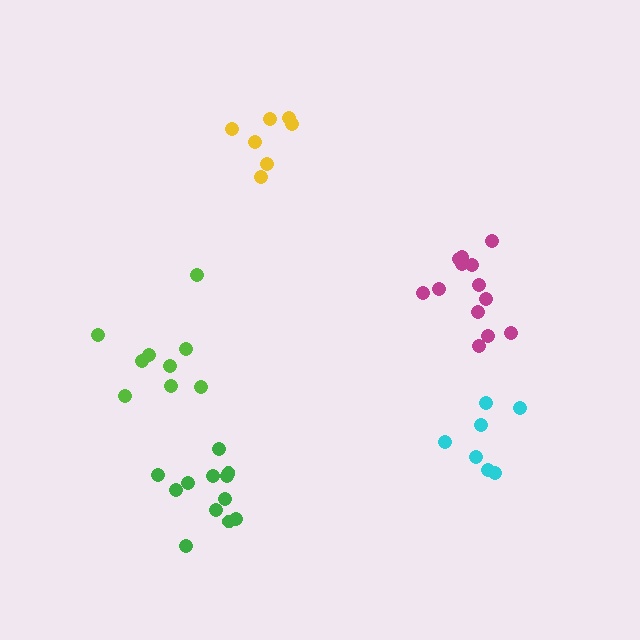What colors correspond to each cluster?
The clusters are colored: lime, cyan, green, magenta, yellow.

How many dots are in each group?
Group 1: 9 dots, Group 2: 7 dots, Group 3: 12 dots, Group 4: 13 dots, Group 5: 7 dots (48 total).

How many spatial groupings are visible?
There are 5 spatial groupings.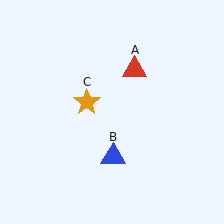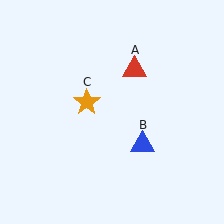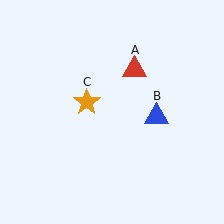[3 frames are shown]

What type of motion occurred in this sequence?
The blue triangle (object B) rotated counterclockwise around the center of the scene.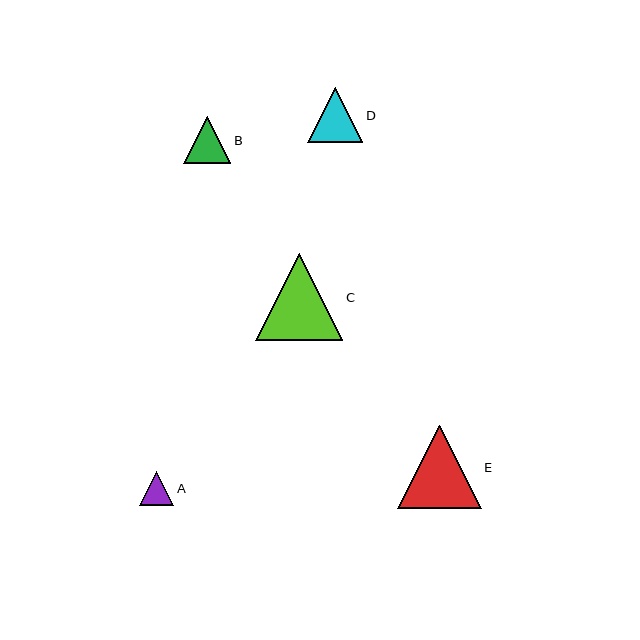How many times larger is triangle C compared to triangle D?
Triangle C is approximately 1.6 times the size of triangle D.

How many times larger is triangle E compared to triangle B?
Triangle E is approximately 1.8 times the size of triangle B.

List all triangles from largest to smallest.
From largest to smallest: C, E, D, B, A.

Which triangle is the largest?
Triangle C is the largest with a size of approximately 87 pixels.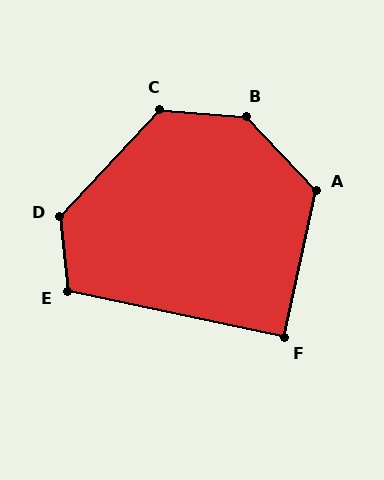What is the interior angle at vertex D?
Approximately 131 degrees (obtuse).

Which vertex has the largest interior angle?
B, at approximately 139 degrees.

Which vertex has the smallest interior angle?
F, at approximately 90 degrees.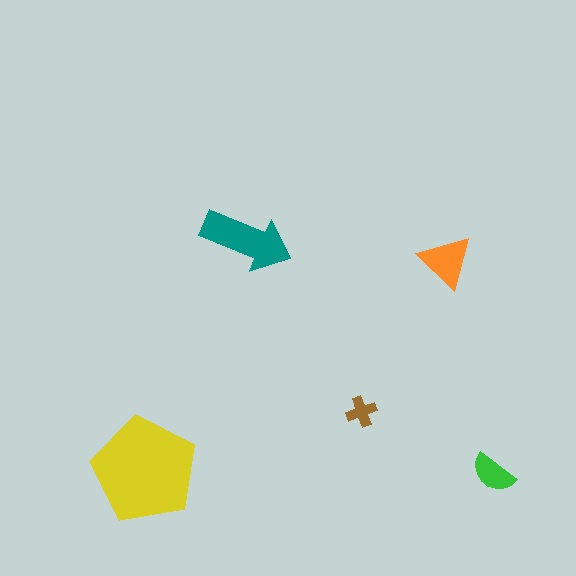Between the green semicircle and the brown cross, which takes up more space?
The green semicircle.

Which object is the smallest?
The brown cross.